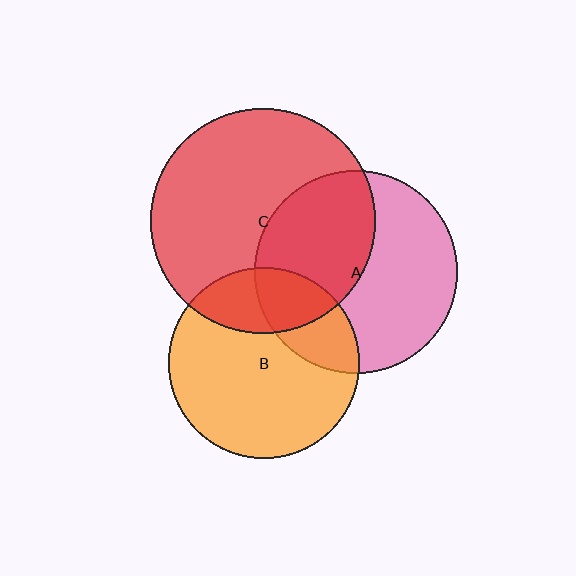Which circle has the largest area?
Circle C (red).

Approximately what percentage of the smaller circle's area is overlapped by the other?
Approximately 25%.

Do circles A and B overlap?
Yes.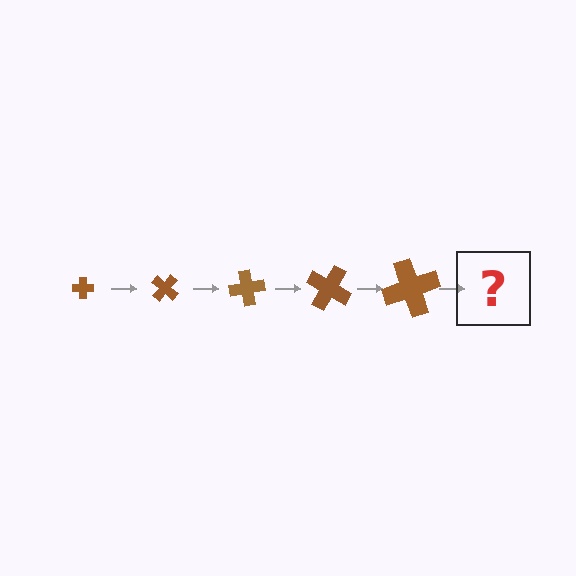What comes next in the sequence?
The next element should be a cross, larger than the previous one and rotated 200 degrees from the start.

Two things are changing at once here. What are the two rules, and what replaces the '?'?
The two rules are that the cross grows larger each step and it rotates 40 degrees each step. The '?' should be a cross, larger than the previous one and rotated 200 degrees from the start.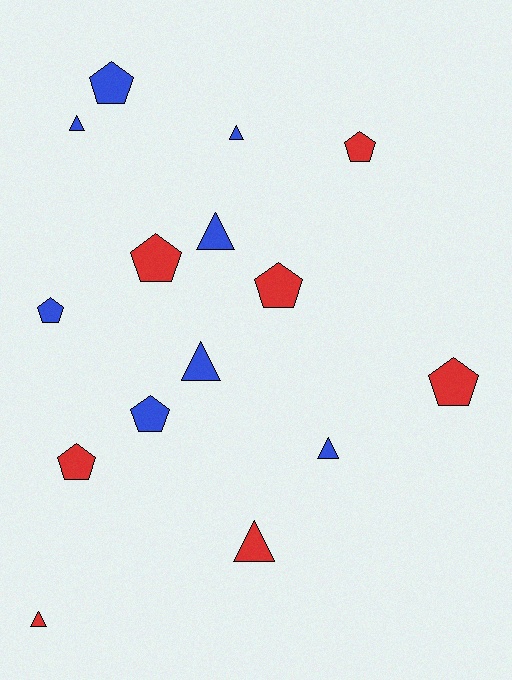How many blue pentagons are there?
There are 3 blue pentagons.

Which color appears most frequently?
Blue, with 8 objects.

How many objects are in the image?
There are 15 objects.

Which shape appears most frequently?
Pentagon, with 8 objects.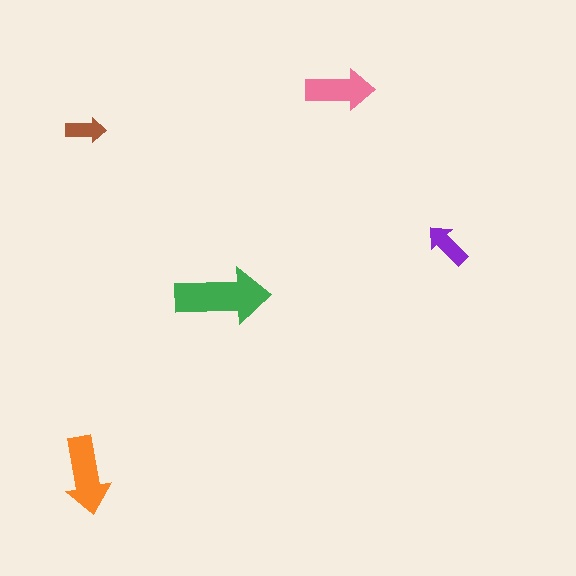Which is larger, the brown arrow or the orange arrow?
The orange one.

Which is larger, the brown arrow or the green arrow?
The green one.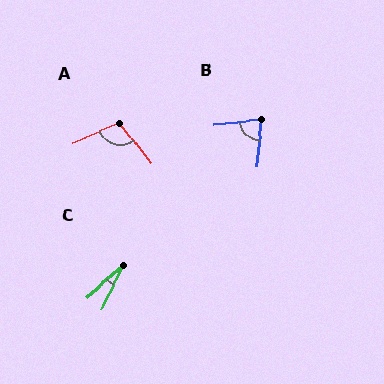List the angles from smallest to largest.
C (22°), B (78°), A (105°).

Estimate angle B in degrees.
Approximately 78 degrees.